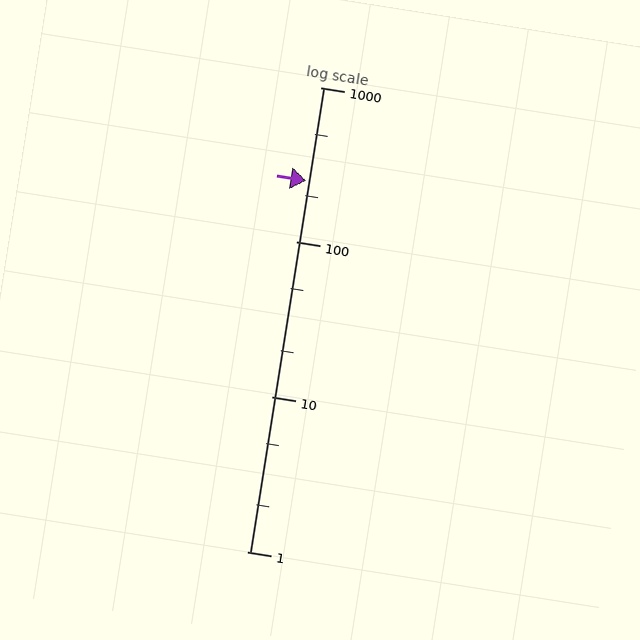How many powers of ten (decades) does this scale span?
The scale spans 3 decades, from 1 to 1000.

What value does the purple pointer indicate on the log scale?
The pointer indicates approximately 250.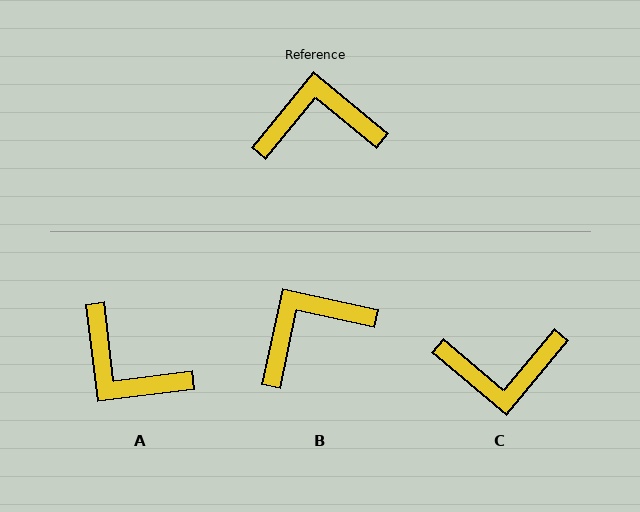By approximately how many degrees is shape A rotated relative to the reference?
Approximately 136 degrees counter-clockwise.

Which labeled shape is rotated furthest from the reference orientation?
C, about 180 degrees away.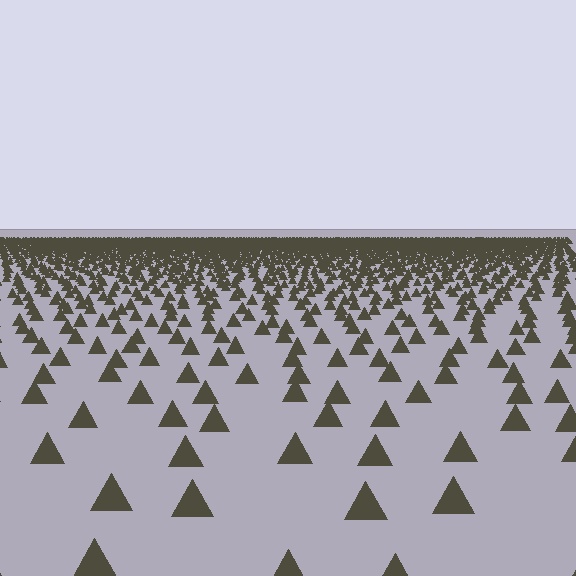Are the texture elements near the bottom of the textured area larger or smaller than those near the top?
Larger. Near the bottom, elements are closer to the viewer and appear at a bigger on-screen size.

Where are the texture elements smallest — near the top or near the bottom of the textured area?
Near the top.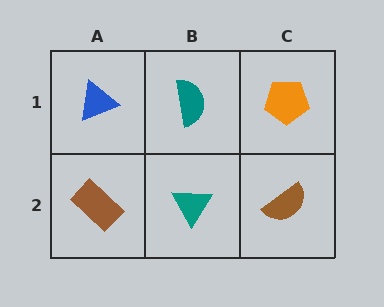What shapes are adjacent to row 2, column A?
A blue triangle (row 1, column A), a teal triangle (row 2, column B).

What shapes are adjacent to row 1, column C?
A brown semicircle (row 2, column C), a teal semicircle (row 1, column B).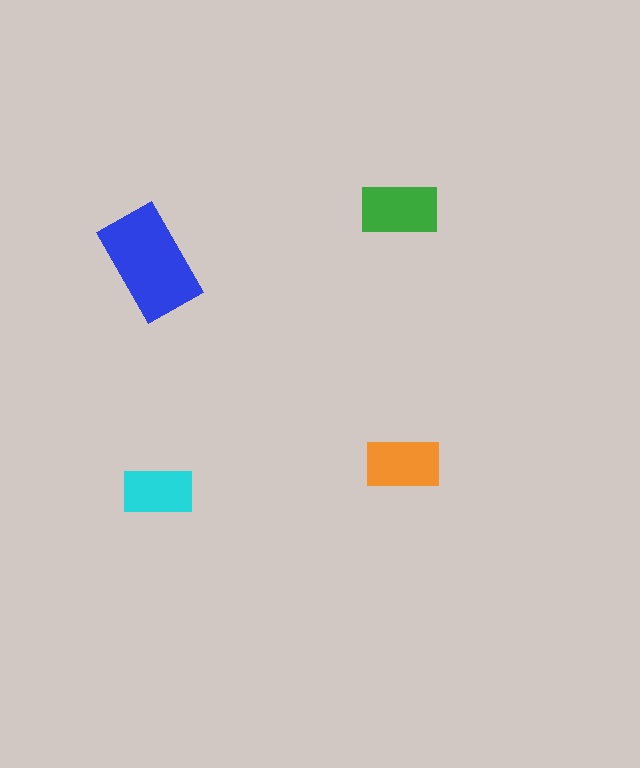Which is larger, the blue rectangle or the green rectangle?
The blue one.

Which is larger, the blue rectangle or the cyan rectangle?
The blue one.